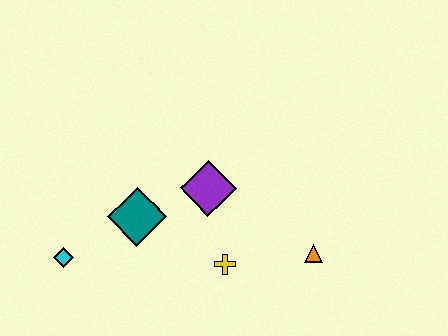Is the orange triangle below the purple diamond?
Yes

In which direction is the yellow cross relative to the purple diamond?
The yellow cross is below the purple diamond.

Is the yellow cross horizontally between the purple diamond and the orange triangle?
Yes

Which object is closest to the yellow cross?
The purple diamond is closest to the yellow cross.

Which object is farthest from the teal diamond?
The orange triangle is farthest from the teal diamond.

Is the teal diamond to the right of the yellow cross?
No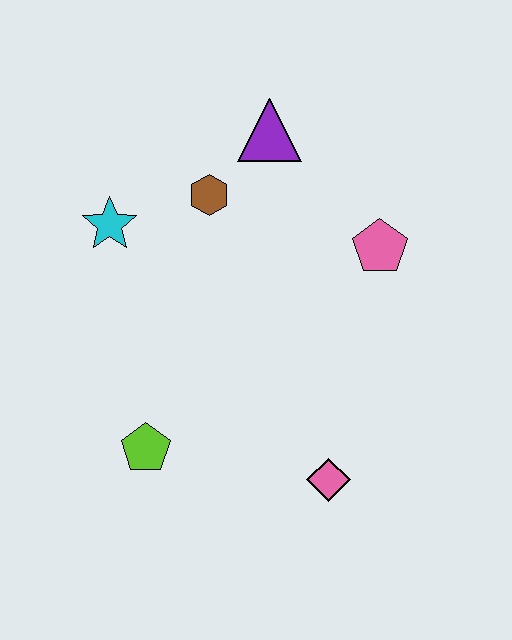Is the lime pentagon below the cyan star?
Yes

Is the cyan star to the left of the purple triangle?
Yes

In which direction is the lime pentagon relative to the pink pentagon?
The lime pentagon is to the left of the pink pentagon.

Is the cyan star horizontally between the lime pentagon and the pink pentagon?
No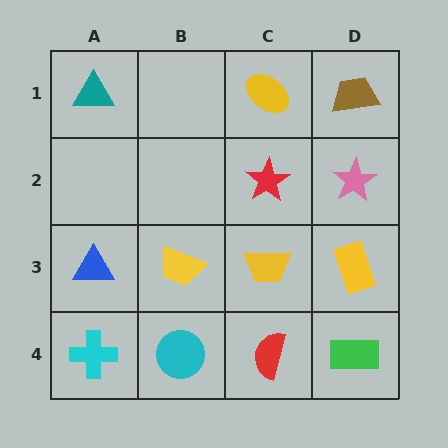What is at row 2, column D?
A pink star.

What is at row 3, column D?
A yellow rectangle.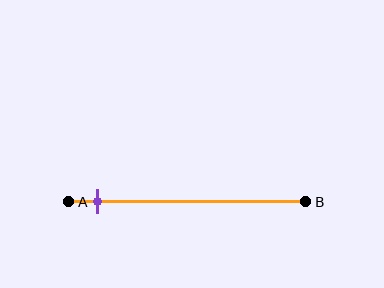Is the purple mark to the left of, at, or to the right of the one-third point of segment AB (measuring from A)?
The purple mark is to the left of the one-third point of segment AB.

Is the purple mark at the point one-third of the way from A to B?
No, the mark is at about 10% from A, not at the 33% one-third point.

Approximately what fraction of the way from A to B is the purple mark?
The purple mark is approximately 10% of the way from A to B.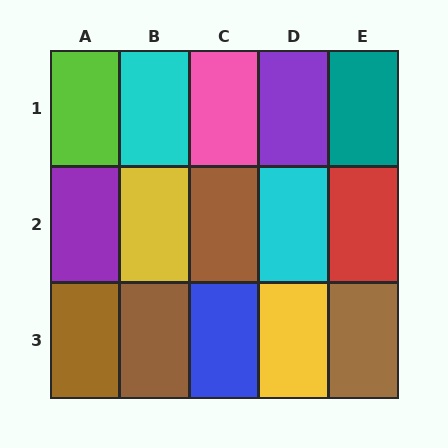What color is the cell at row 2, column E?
Red.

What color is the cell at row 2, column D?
Cyan.